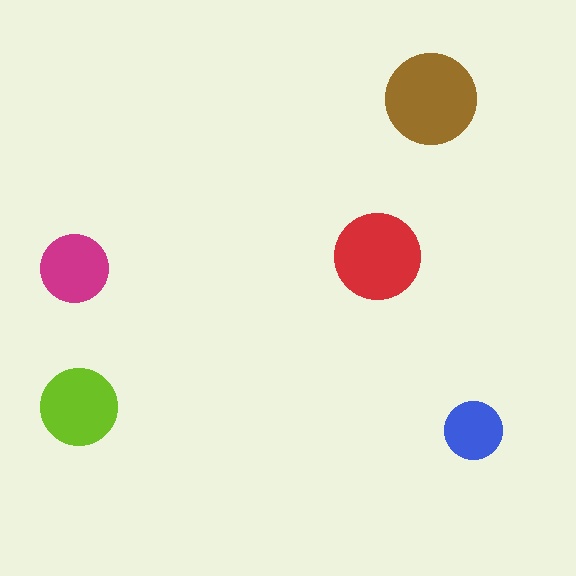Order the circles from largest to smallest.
the brown one, the red one, the lime one, the magenta one, the blue one.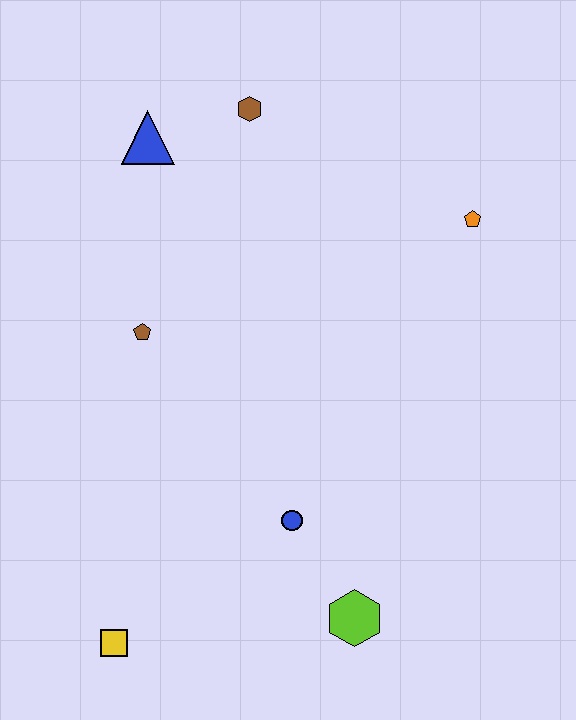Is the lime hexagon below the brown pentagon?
Yes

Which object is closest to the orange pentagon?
The brown hexagon is closest to the orange pentagon.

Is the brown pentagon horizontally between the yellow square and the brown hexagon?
Yes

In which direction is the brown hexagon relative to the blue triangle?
The brown hexagon is to the right of the blue triangle.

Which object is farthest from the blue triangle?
The lime hexagon is farthest from the blue triangle.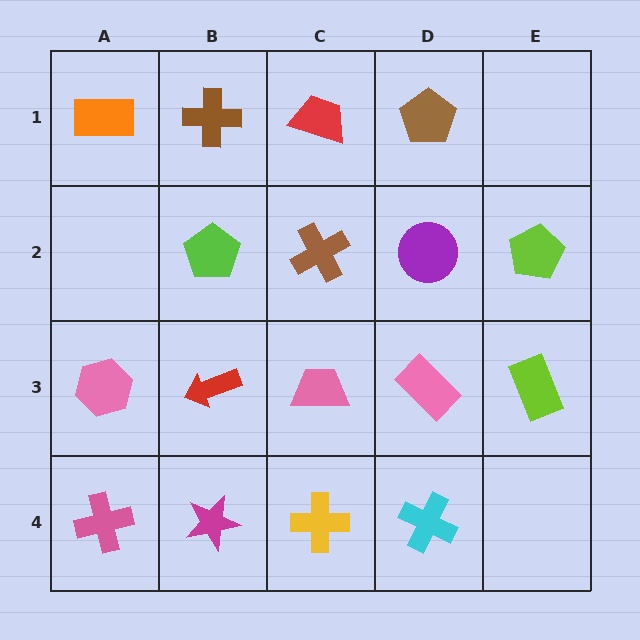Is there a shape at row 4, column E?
No, that cell is empty.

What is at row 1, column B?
A brown cross.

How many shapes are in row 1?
4 shapes.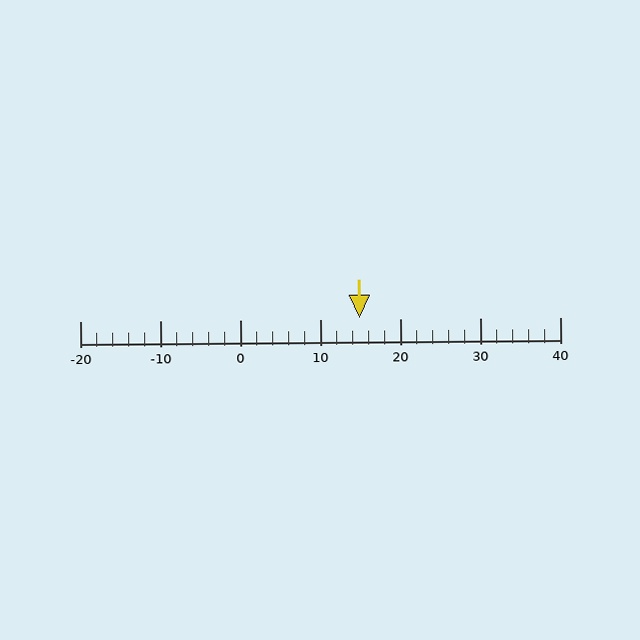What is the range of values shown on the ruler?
The ruler shows values from -20 to 40.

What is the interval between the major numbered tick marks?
The major tick marks are spaced 10 units apart.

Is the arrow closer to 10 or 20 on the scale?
The arrow is closer to 10.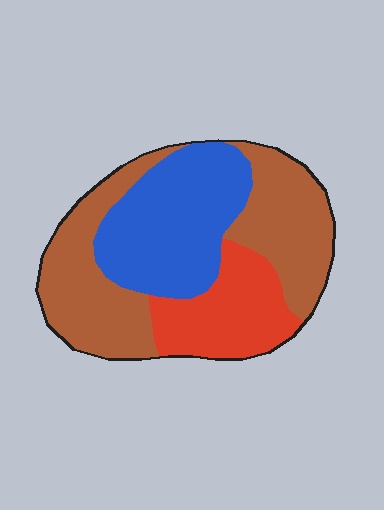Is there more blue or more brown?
Brown.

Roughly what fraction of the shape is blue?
Blue takes up about one third (1/3) of the shape.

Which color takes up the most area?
Brown, at roughly 45%.